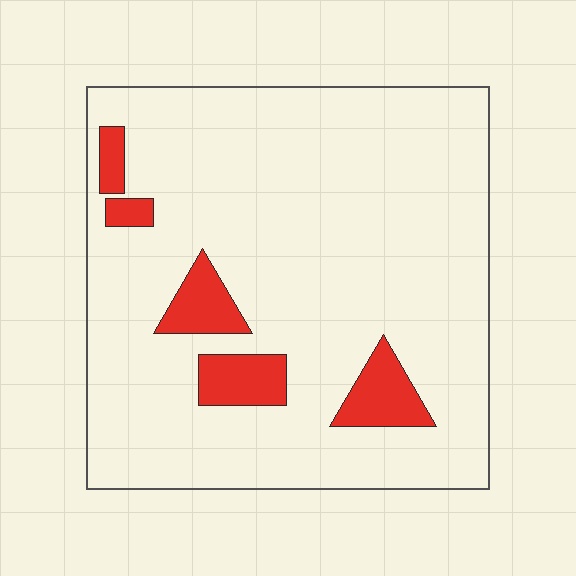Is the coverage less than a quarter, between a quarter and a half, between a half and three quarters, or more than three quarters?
Less than a quarter.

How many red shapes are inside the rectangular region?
5.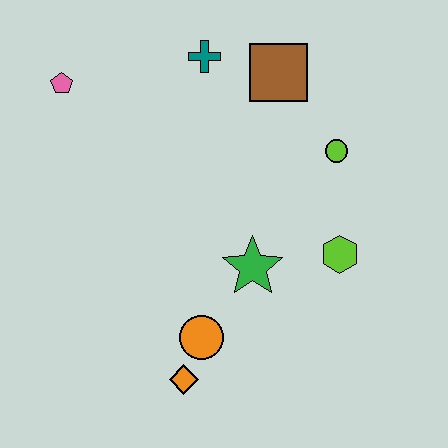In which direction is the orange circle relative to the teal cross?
The orange circle is below the teal cross.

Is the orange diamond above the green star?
No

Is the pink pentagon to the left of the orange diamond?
Yes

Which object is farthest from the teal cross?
The orange diamond is farthest from the teal cross.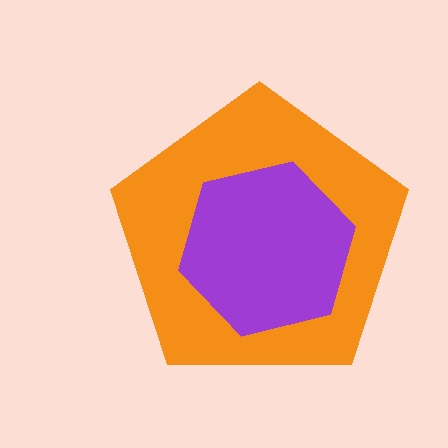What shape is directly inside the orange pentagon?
The purple hexagon.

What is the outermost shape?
The orange pentagon.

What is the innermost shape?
The purple hexagon.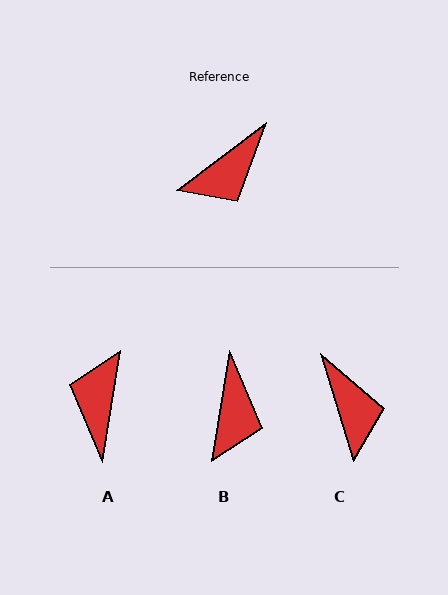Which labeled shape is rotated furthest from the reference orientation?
A, about 137 degrees away.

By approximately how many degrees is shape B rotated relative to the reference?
Approximately 43 degrees counter-clockwise.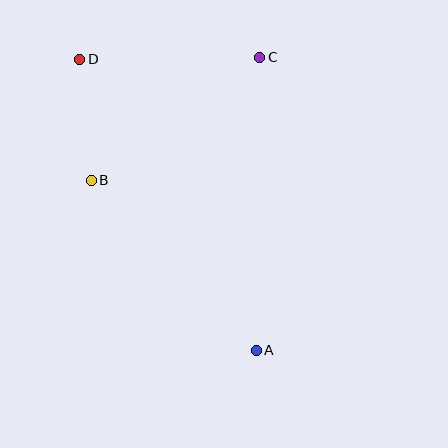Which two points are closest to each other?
Points B and D are closest to each other.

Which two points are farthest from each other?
Points A and D are farthest from each other.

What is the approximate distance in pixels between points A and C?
The distance between A and C is approximately 293 pixels.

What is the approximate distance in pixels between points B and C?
The distance between B and C is approximately 209 pixels.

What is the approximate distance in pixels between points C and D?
The distance between C and D is approximately 180 pixels.